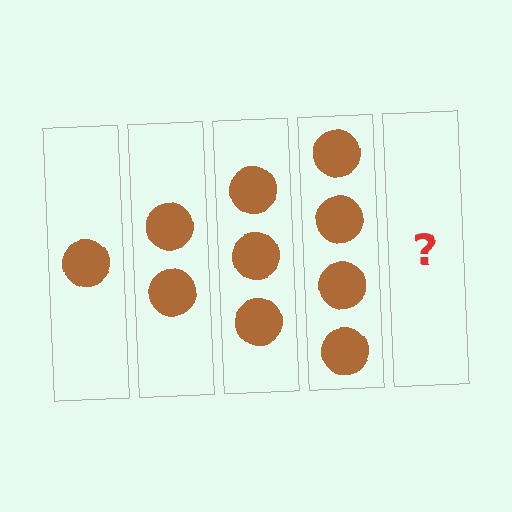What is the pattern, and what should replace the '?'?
The pattern is that each step adds one more circle. The '?' should be 5 circles.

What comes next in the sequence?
The next element should be 5 circles.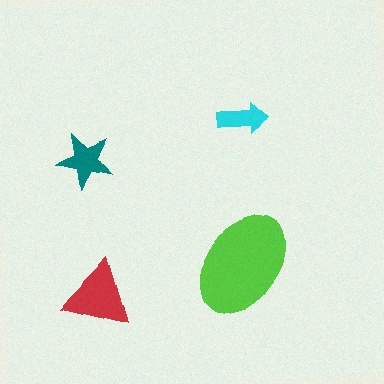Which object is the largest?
The lime ellipse.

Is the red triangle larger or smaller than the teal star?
Larger.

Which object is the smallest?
The cyan arrow.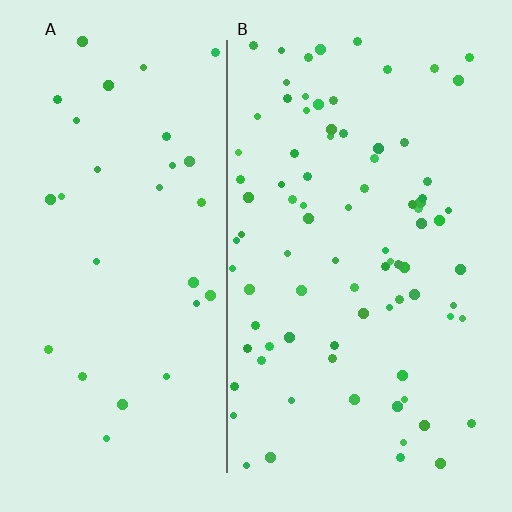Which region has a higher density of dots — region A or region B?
B (the right).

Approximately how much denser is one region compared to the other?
Approximately 2.7× — region B over region A.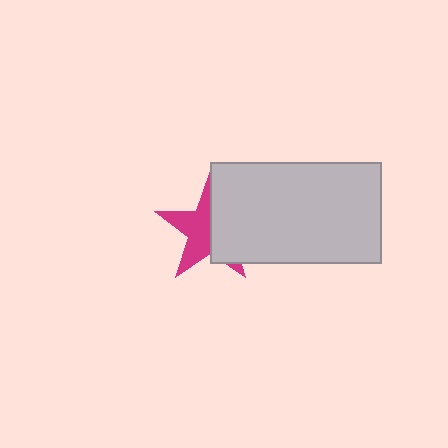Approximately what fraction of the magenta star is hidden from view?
Roughly 50% of the magenta star is hidden behind the light gray rectangle.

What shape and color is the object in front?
The object in front is a light gray rectangle.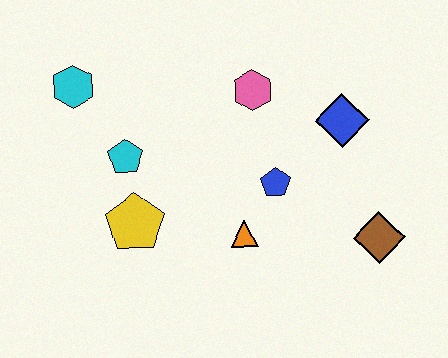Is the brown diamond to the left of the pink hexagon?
No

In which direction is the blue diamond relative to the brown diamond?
The blue diamond is above the brown diamond.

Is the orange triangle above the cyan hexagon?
No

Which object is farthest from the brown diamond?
The cyan hexagon is farthest from the brown diamond.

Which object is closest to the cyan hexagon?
The cyan pentagon is closest to the cyan hexagon.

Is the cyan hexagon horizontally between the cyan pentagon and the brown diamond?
No